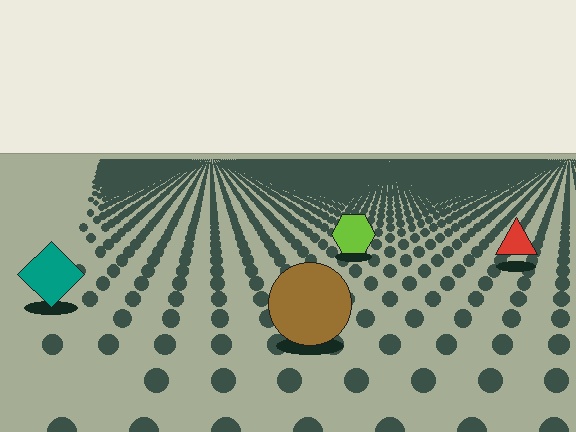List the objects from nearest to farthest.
From nearest to farthest: the brown circle, the teal diamond, the red triangle, the lime hexagon.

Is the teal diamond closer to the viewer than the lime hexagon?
Yes. The teal diamond is closer — you can tell from the texture gradient: the ground texture is coarser near it.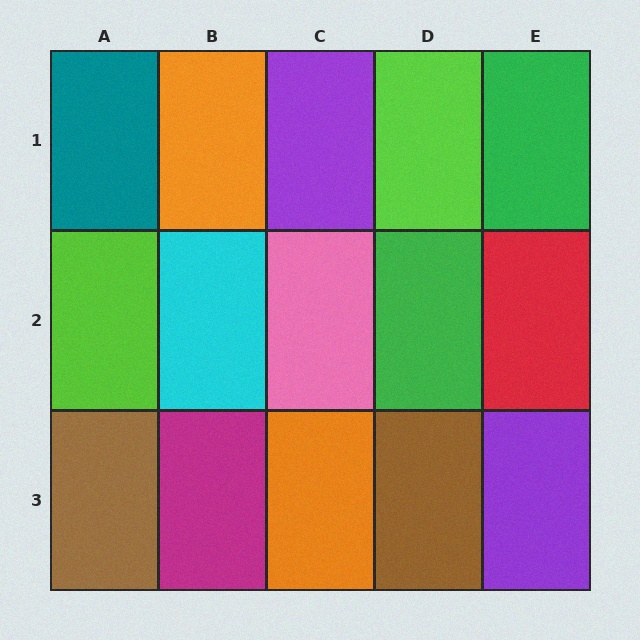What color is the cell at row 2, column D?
Green.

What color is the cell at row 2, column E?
Red.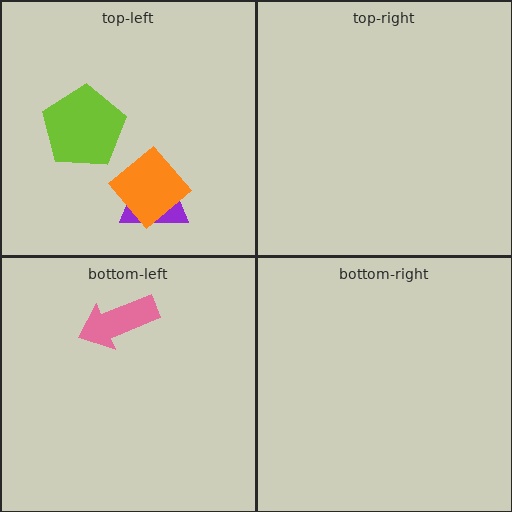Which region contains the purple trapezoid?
The top-left region.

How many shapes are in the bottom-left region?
1.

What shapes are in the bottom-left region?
The pink arrow.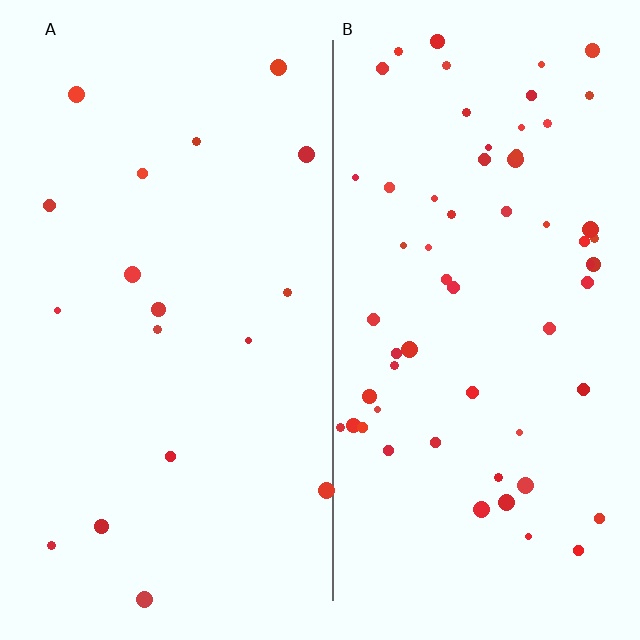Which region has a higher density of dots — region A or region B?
B (the right).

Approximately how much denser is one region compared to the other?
Approximately 3.4× — region B over region A.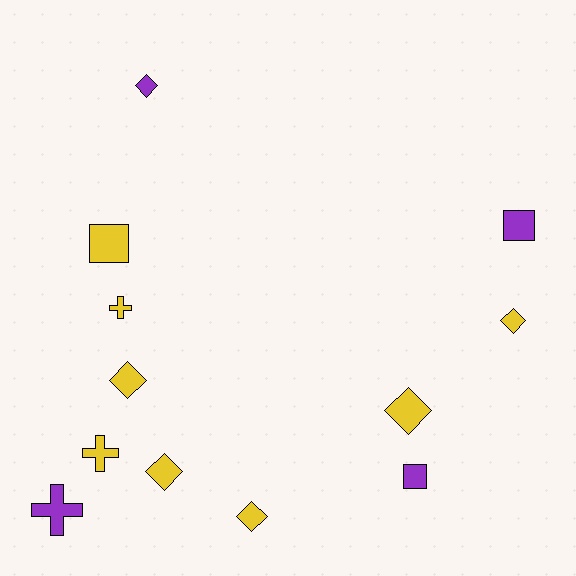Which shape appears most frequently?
Diamond, with 6 objects.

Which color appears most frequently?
Yellow, with 8 objects.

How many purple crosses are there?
There is 1 purple cross.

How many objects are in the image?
There are 12 objects.